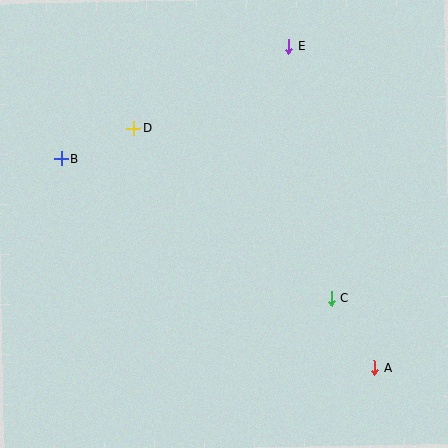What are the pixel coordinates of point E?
Point E is at (288, 46).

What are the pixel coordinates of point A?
Point A is at (375, 368).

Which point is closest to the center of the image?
Point C at (331, 298) is closest to the center.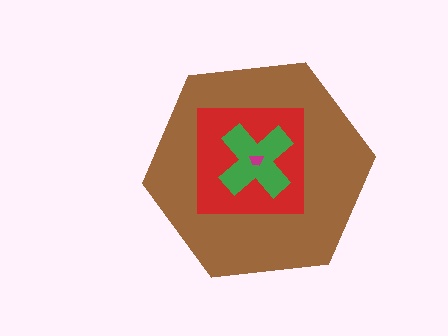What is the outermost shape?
The brown hexagon.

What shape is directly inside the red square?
The green cross.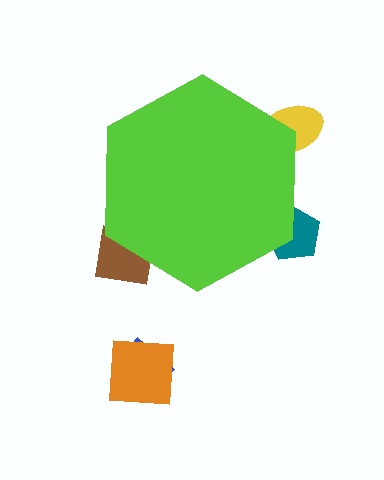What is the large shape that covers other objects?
A lime hexagon.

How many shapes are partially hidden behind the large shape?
3 shapes are partially hidden.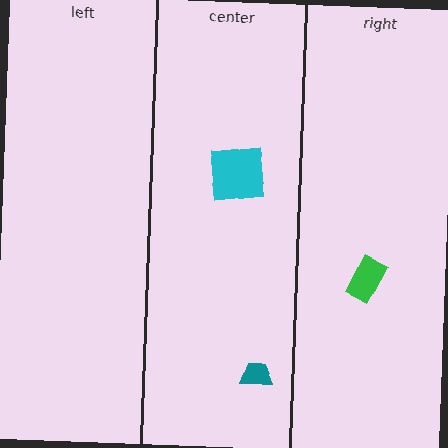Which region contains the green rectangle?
The right region.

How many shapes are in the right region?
1.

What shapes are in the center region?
The teal trapezoid, the cyan square.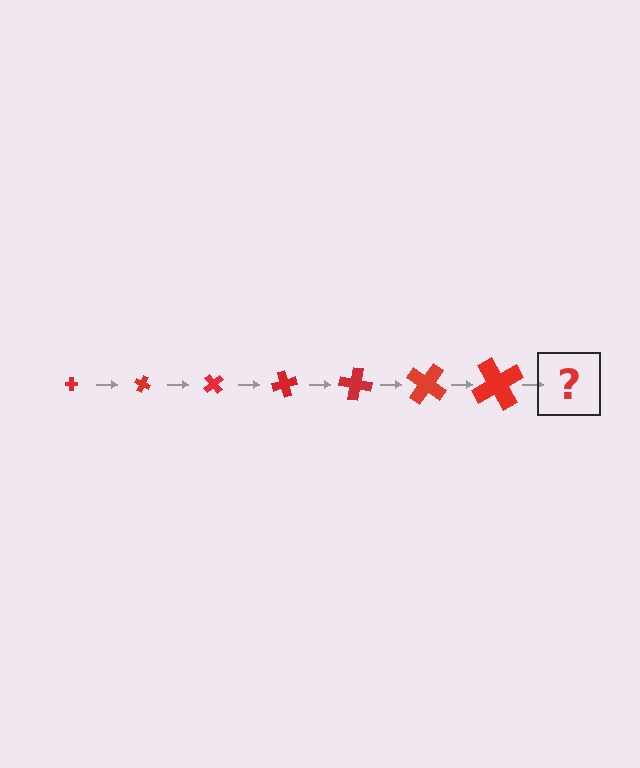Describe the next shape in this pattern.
It should be a cross, larger than the previous one and rotated 175 degrees from the start.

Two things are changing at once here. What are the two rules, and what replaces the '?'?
The two rules are that the cross grows larger each step and it rotates 25 degrees each step. The '?' should be a cross, larger than the previous one and rotated 175 degrees from the start.